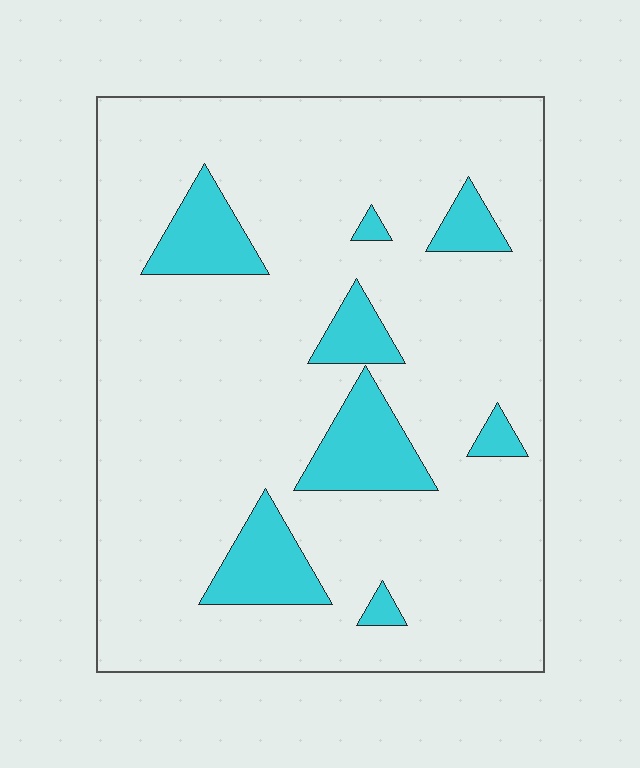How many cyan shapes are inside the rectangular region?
8.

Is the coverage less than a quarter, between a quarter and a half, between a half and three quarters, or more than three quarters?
Less than a quarter.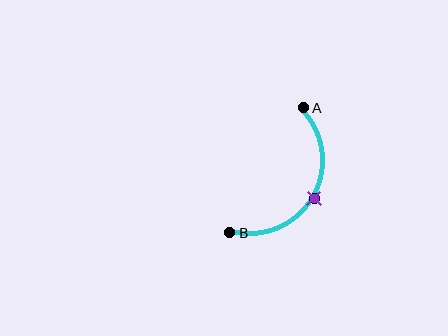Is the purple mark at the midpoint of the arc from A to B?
Yes. The purple mark lies on the arc at equal arc-length from both A and B — it is the arc midpoint.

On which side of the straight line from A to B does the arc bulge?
The arc bulges to the right of the straight line connecting A and B.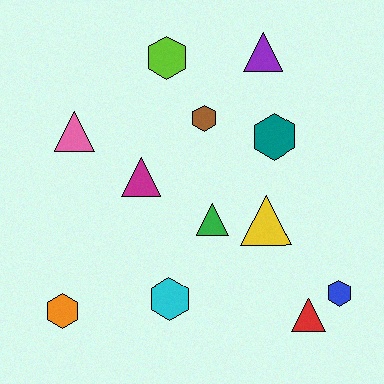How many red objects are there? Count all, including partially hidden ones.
There is 1 red object.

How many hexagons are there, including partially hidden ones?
There are 6 hexagons.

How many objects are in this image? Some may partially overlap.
There are 12 objects.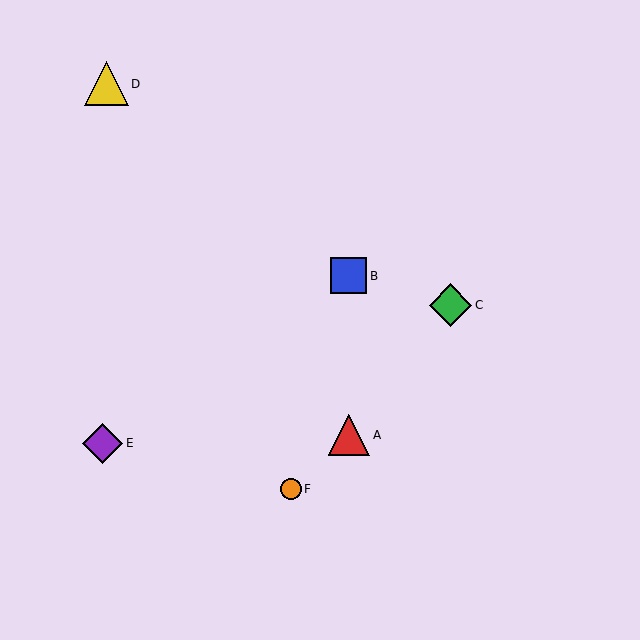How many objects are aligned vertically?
2 objects (A, B) are aligned vertically.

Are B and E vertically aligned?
No, B is at x≈349 and E is at x≈103.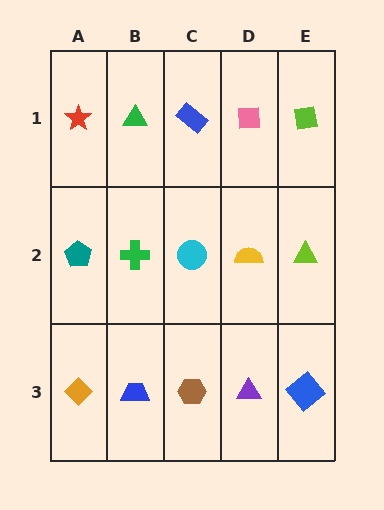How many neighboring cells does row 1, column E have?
2.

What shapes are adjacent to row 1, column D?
A yellow semicircle (row 2, column D), a blue rectangle (row 1, column C), a lime square (row 1, column E).